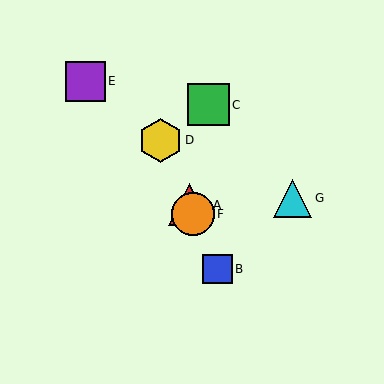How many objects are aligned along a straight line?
4 objects (A, B, D, F) are aligned along a straight line.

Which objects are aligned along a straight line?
Objects A, B, D, F are aligned along a straight line.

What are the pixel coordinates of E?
Object E is at (85, 81).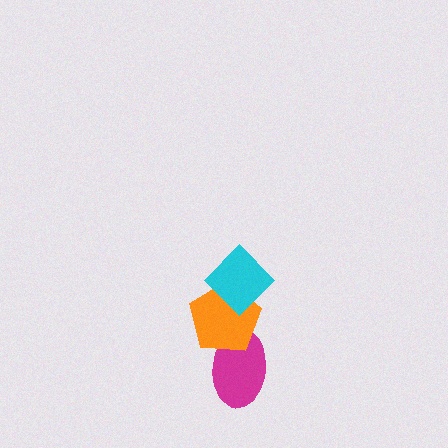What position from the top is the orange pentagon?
The orange pentagon is 2nd from the top.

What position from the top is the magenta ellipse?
The magenta ellipse is 3rd from the top.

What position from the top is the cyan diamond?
The cyan diamond is 1st from the top.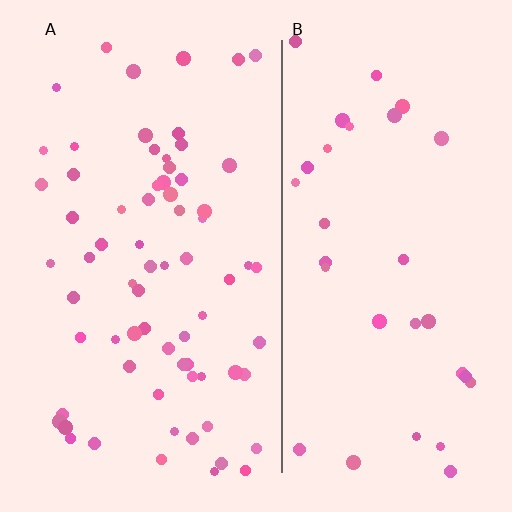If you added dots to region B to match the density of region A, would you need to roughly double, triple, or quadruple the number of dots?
Approximately double.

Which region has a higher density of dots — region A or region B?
A (the left).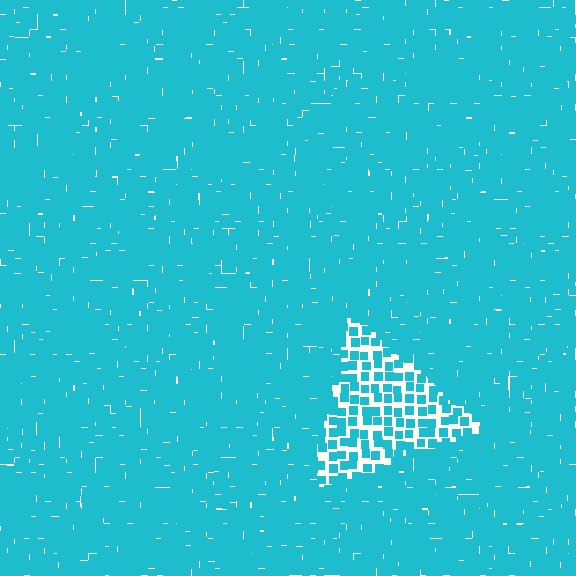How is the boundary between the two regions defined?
The boundary is defined by a change in element density (approximately 2.3x ratio). All elements are the same color, size, and shape.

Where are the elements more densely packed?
The elements are more densely packed outside the triangle boundary.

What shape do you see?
I see a triangle.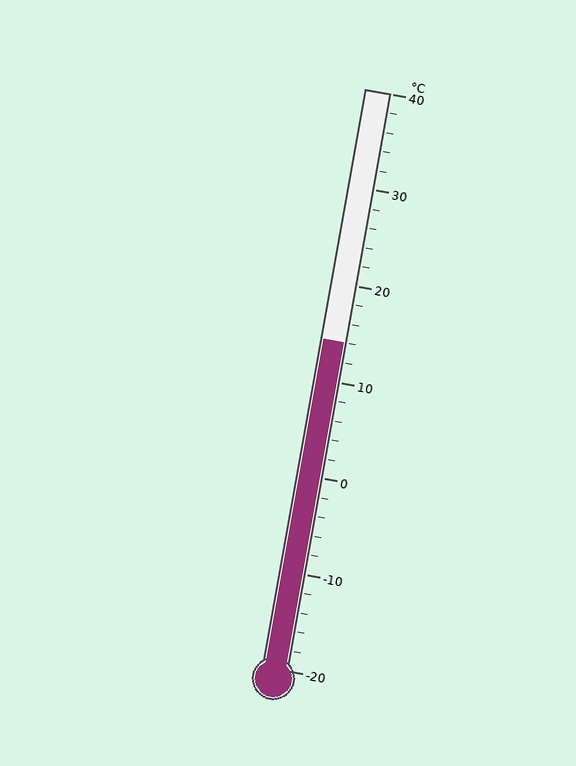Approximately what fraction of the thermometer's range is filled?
The thermometer is filled to approximately 55% of its range.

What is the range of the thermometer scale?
The thermometer scale ranges from -20°C to 40°C.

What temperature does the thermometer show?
The thermometer shows approximately 14°C.